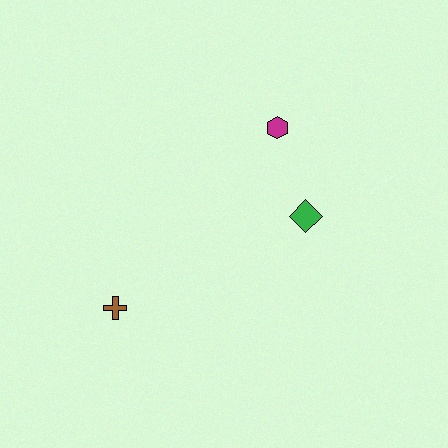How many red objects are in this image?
There are no red objects.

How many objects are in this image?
There are 3 objects.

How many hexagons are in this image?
There is 1 hexagon.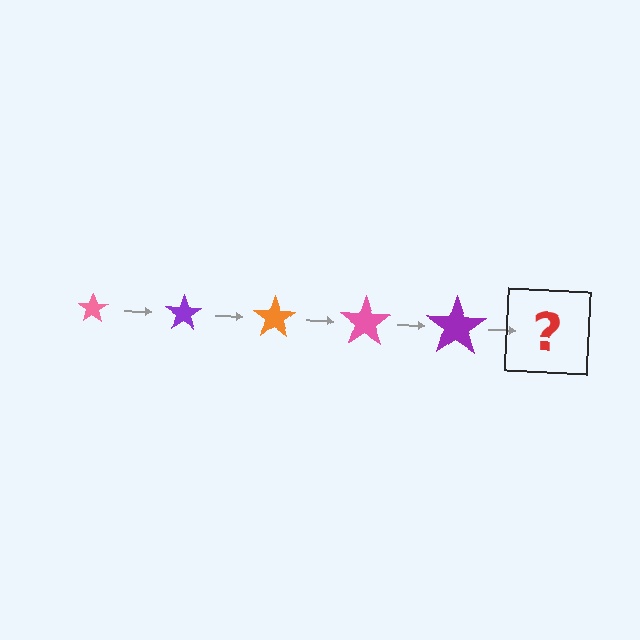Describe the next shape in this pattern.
It should be an orange star, larger than the previous one.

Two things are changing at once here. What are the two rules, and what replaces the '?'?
The two rules are that the star grows larger each step and the color cycles through pink, purple, and orange. The '?' should be an orange star, larger than the previous one.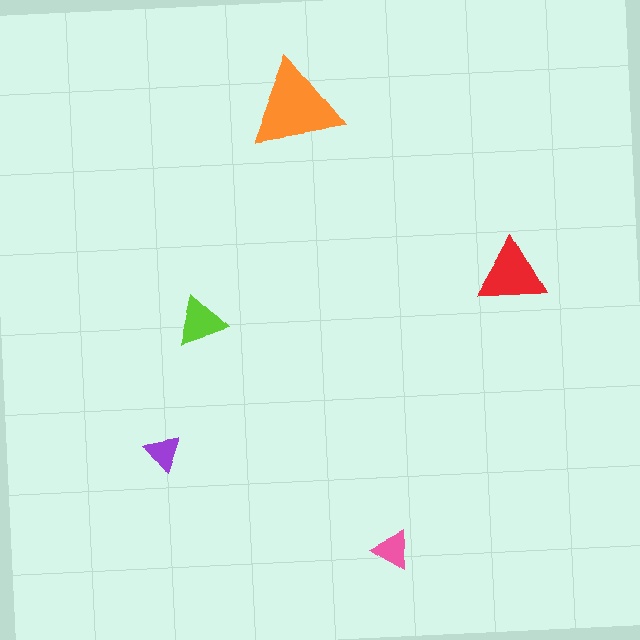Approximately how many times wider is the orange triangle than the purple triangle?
About 2.5 times wider.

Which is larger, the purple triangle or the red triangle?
The red one.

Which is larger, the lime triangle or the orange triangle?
The orange one.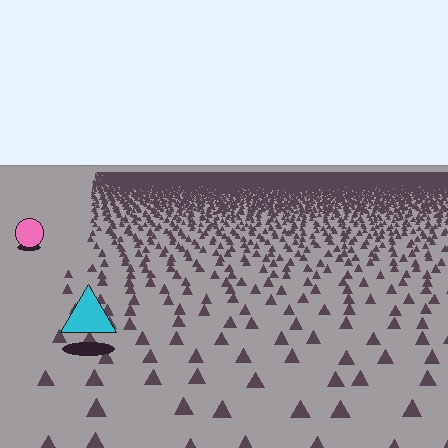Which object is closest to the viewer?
The cyan triangle is closest. The texture marks near it are larger and more spread out.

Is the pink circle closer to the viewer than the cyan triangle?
No. The cyan triangle is closer — you can tell from the texture gradient: the ground texture is coarser near it.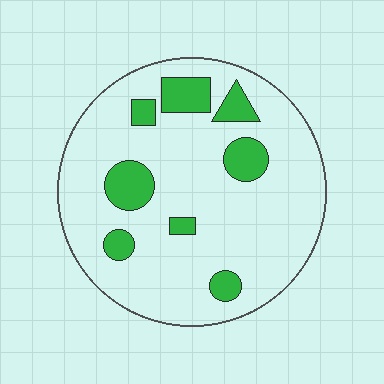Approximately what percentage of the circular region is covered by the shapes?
Approximately 15%.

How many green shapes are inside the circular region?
8.